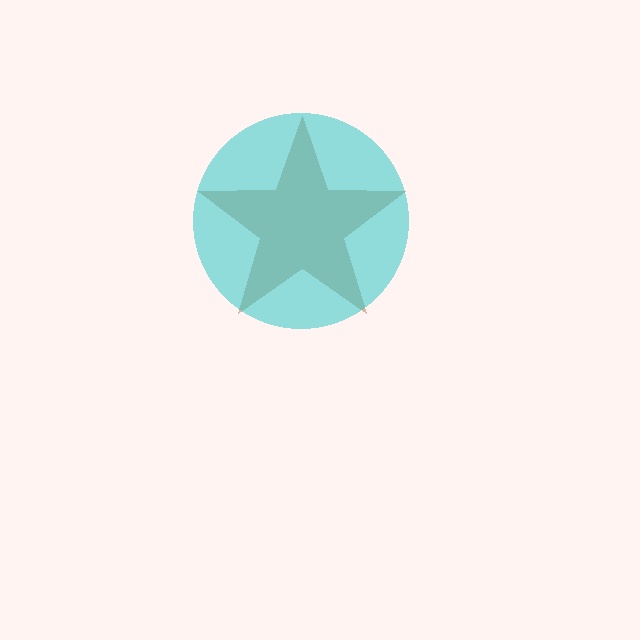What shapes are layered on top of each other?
The layered shapes are: a brown star, a cyan circle.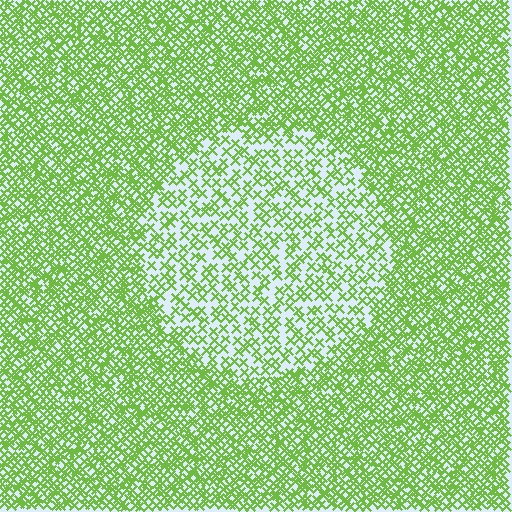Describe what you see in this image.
The image contains small lime elements arranged at two different densities. A circle-shaped region is visible where the elements are less densely packed than the surrounding area.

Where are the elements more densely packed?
The elements are more densely packed outside the circle boundary.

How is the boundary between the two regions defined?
The boundary is defined by a change in element density (approximately 2.1x ratio). All elements are the same color, size, and shape.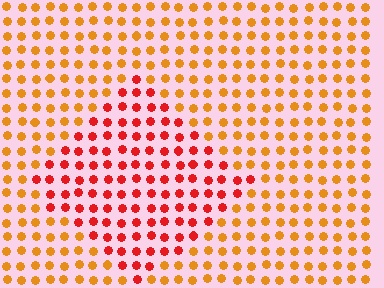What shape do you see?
I see a diamond.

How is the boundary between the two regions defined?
The boundary is defined purely by a slight shift in hue (about 36 degrees). Spacing, size, and orientation are identical on both sides.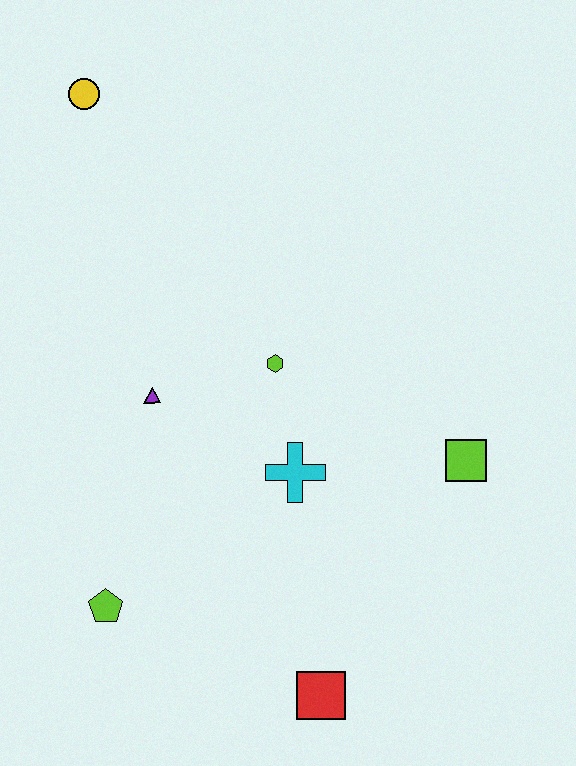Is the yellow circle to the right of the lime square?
No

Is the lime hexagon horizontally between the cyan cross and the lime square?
No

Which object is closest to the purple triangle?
The lime hexagon is closest to the purple triangle.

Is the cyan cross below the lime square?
Yes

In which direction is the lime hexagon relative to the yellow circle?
The lime hexagon is below the yellow circle.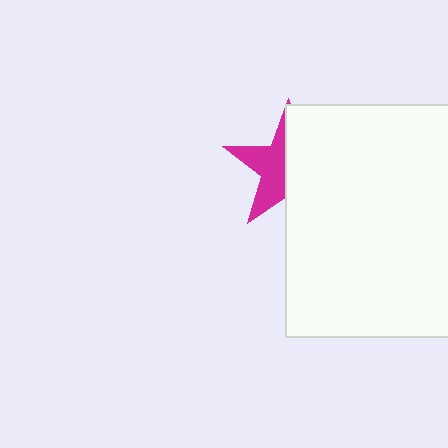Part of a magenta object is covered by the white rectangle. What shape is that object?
It is a star.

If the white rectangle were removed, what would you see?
You would see the complete magenta star.